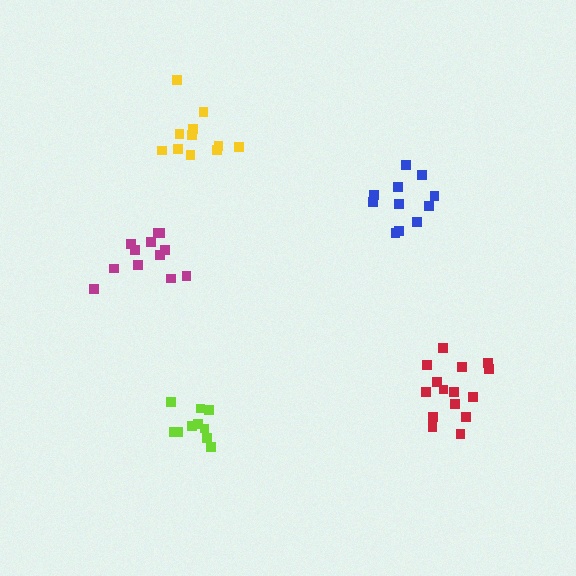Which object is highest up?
The yellow cluster is topmost.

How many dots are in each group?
Group 1: 11 dots, Group 2: 12 dots, Group 3: 11 dots, Group 4: 10 dots, Group 5: 15 dots (59 total).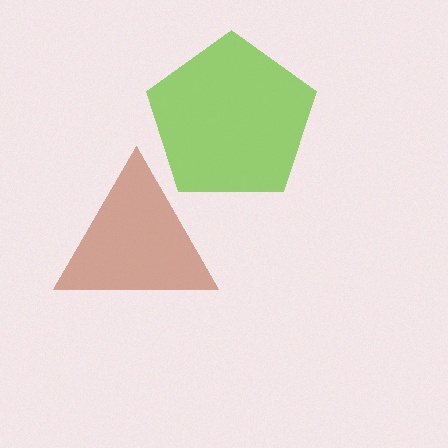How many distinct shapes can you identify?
There are 2 distinct shapes: a lime pentagon, a brown triangle.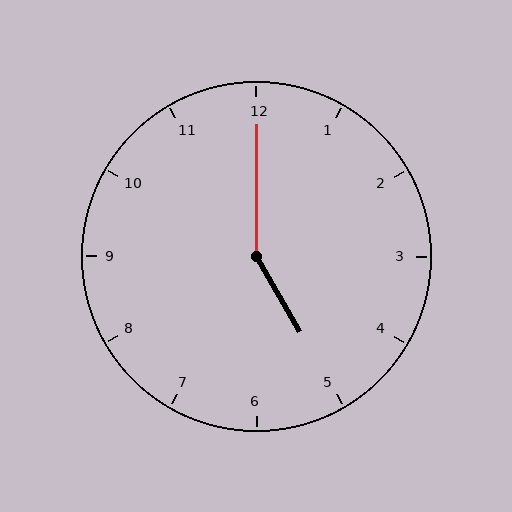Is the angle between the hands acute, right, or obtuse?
It is obtuse.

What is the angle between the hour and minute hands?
Approximately 150 degrees.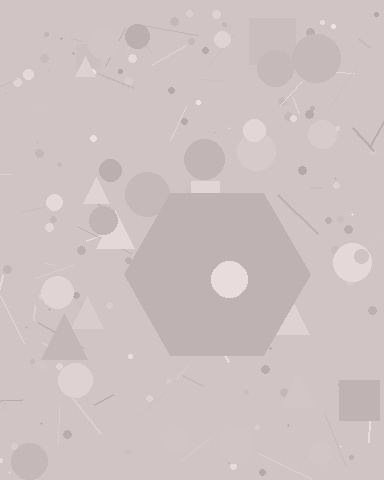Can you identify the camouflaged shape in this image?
The camouflaged shape is a hexagon.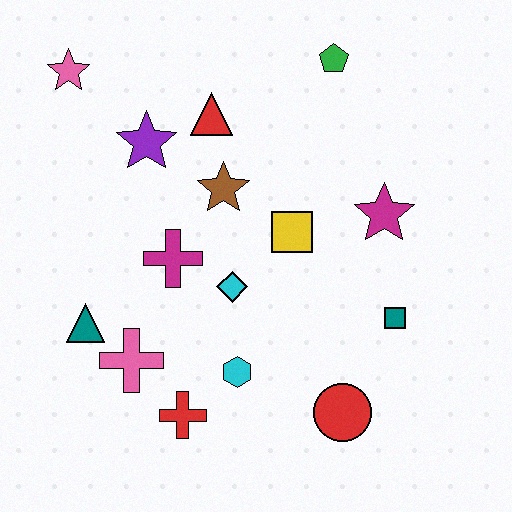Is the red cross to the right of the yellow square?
No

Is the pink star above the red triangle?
Yes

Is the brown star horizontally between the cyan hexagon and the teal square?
No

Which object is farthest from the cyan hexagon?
The pink star is farthest from the cyan hexagon.